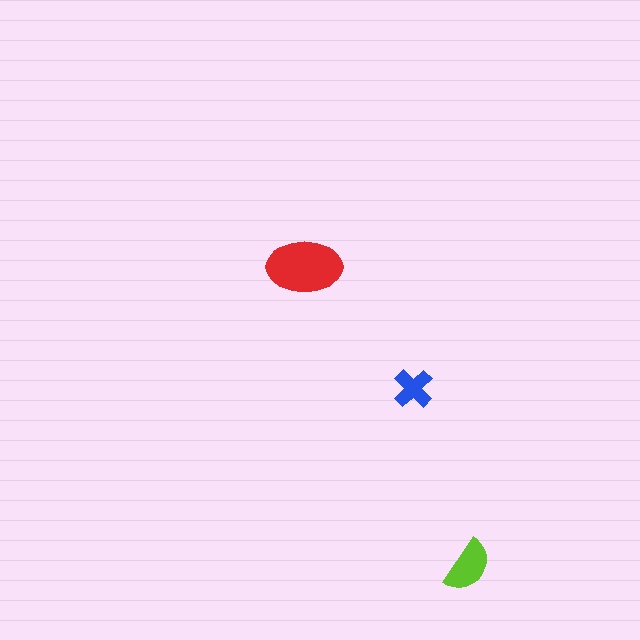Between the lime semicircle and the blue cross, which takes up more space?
The lime semicircle.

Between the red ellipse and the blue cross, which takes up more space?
The red ellipse.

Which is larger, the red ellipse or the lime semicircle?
The red ellipse.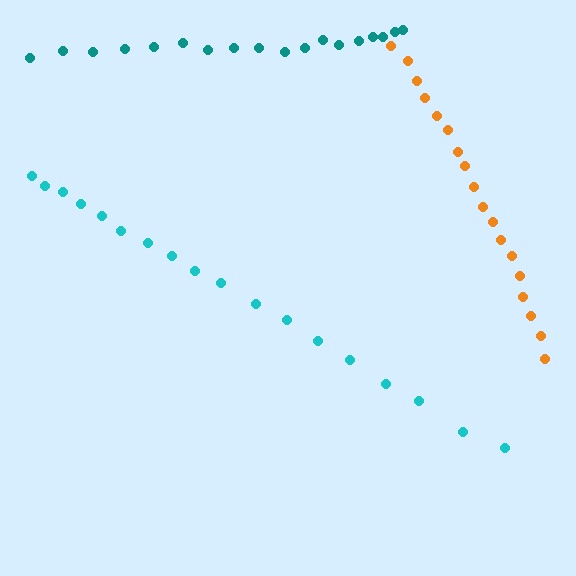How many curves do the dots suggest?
There are 3 distinct paths.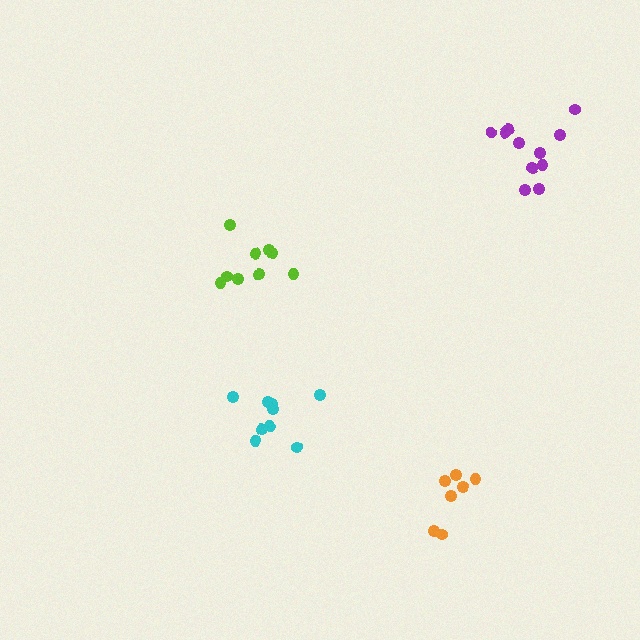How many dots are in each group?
Group 1: 9 dots, Group 2: 7 dots, Group 3: 9 dots, Group 4: 11 dots (36 total).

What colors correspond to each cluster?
The clusters are colored: lime, orange, cyan, purple.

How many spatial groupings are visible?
There are 4 spatial groupings.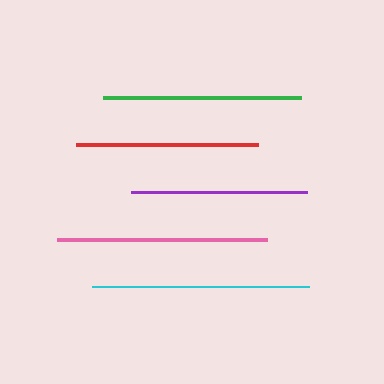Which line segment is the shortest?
The purple line is the shortest at approximately 176 pixels.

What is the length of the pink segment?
The pink segment is approximately 210 pixels long.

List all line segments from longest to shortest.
From longest to shortest: cyan, pink, green, red, purple.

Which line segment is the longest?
The cyan line is the longest at approximately 216 pixels.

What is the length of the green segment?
The green segment is approximately 198 pixels long.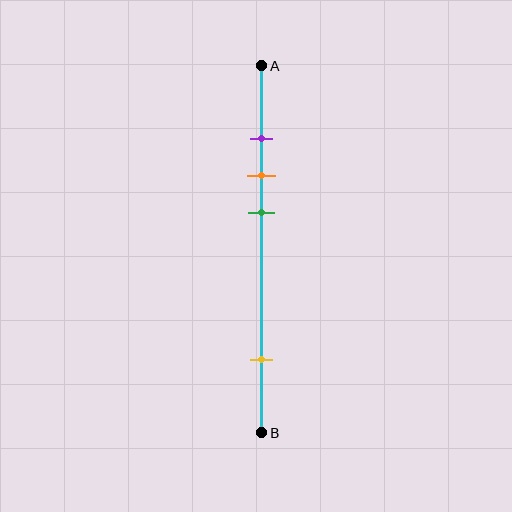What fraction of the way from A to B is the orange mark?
The orange mark is approximately 30% (0.3) of the way from A to B.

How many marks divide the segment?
There are 4 marks dividing the segment.